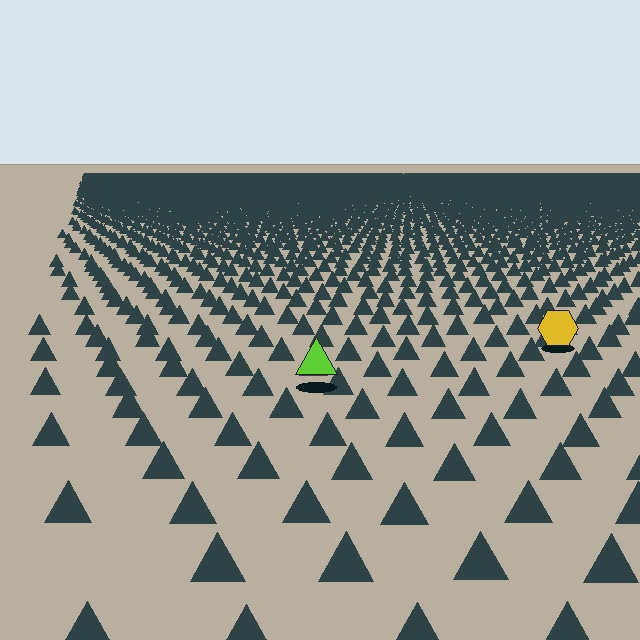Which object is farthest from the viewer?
The yellow hexagon is farthest from the viewer. It appears smaller and the ground texture around it is denser.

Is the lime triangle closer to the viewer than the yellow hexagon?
Yes. The lime triangle is closer — you can tell from the texture gradient: the ground texture is coarser near it.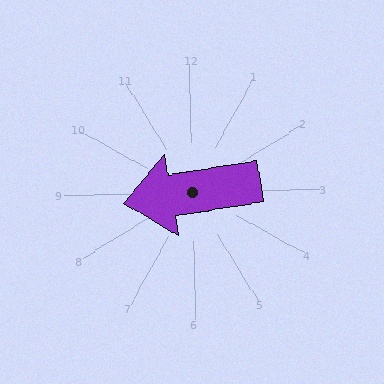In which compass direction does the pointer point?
West.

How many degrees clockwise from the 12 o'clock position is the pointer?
Approximately 262 degrees.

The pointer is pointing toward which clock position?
Roughly 9 o'clock.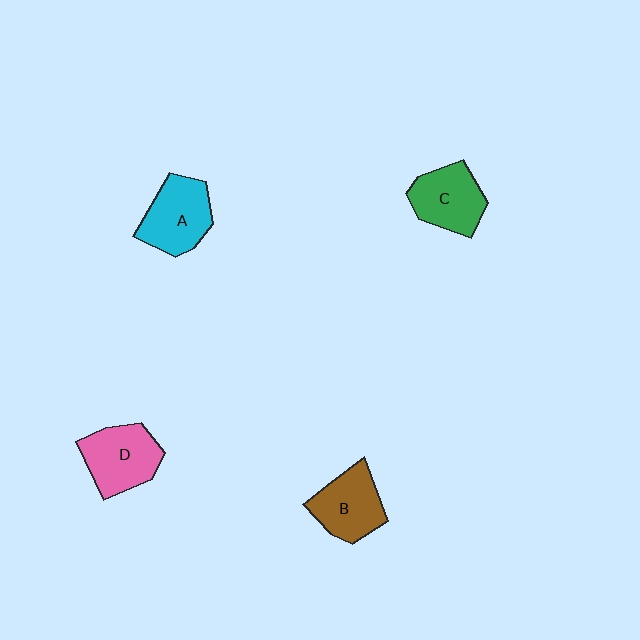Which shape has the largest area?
Shape D (pink).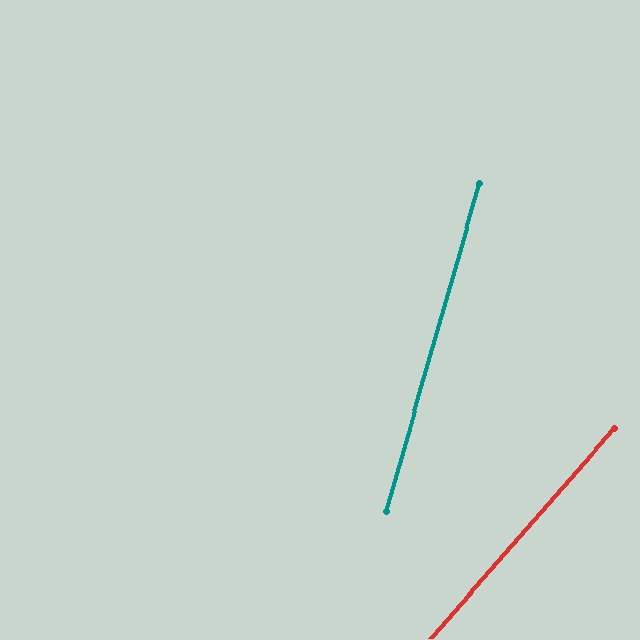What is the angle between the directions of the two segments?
Approximately 25 degrees.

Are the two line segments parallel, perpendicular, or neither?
Neither parallel nor perpendicular — they differ by about 25°.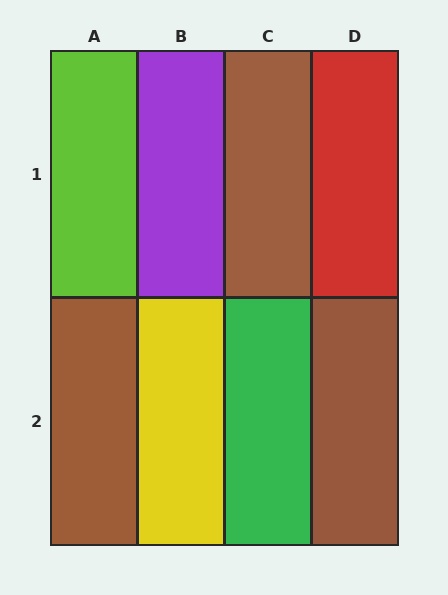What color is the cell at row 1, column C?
Brown.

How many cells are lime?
1 cell is lime.